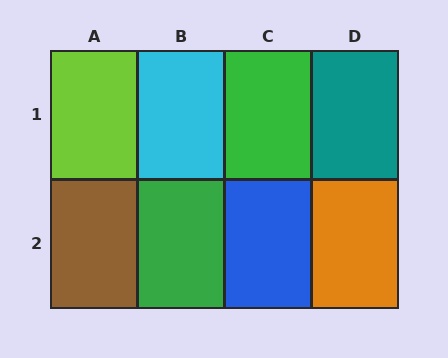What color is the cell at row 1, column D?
Teal.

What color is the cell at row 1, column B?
Cyan.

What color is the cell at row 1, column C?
Green.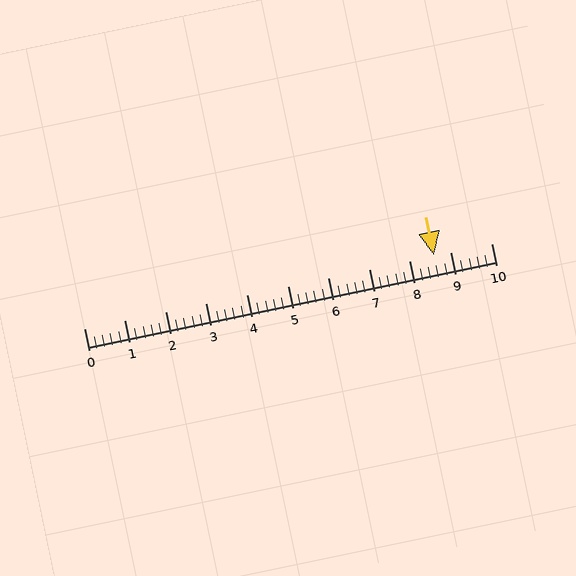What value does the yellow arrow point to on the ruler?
The yellow arrow points to approximately 8.6.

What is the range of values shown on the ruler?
The ruler shows values from 0 to 10.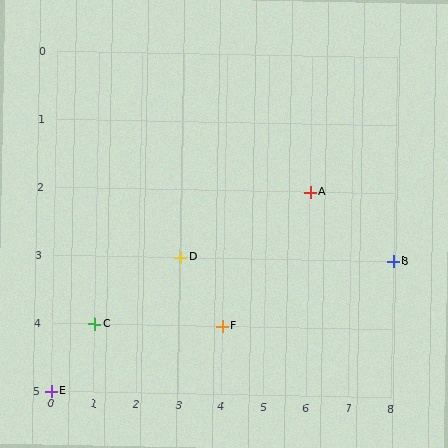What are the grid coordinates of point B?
Point B is at grid coordinates (8, 3).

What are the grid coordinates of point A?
Point A is at grid coordinates (6, 2).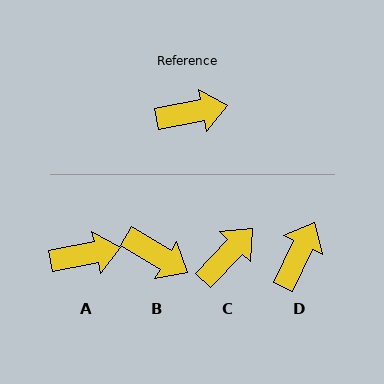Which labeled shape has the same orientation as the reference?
A.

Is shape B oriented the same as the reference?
No, it is off by about 42 degrees.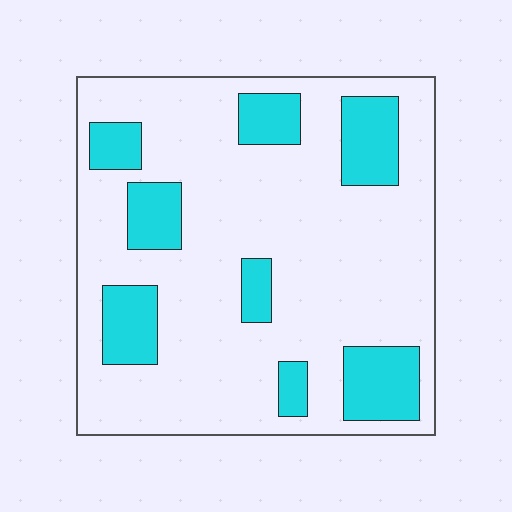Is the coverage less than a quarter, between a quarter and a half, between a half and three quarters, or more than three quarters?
Less than a quarter.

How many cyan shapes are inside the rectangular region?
8.